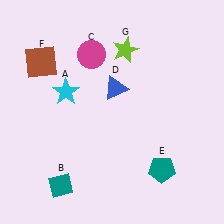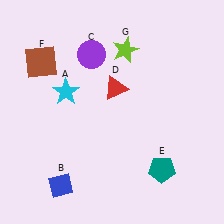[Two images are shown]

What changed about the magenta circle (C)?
In Image 1, C is magenta. In Image 2, it changed to purple.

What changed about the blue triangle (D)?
In Image 1, D is blue. In Image 2, it changed to red.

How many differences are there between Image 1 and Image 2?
There are 3 differences between the two images.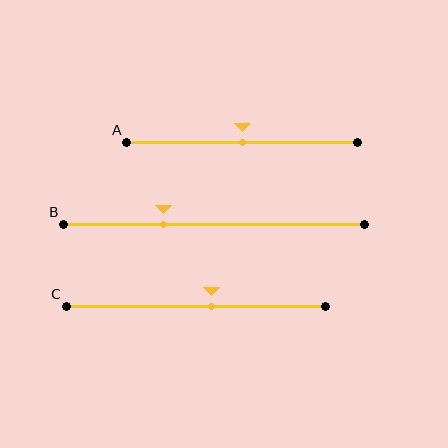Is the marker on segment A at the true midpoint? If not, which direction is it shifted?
Yes, the marker on segment A is at the true midpoint.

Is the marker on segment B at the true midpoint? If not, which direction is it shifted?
No, the marker on segment B is shifted to the left by about 17% of the segment length.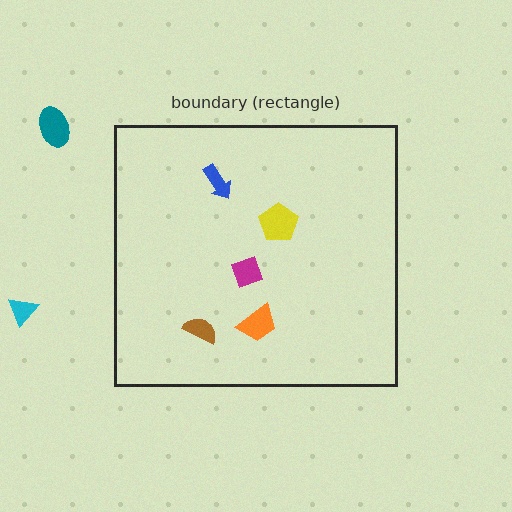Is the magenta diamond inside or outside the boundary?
Inside.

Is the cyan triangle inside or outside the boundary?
Outside.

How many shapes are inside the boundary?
5 inside, 2 outside.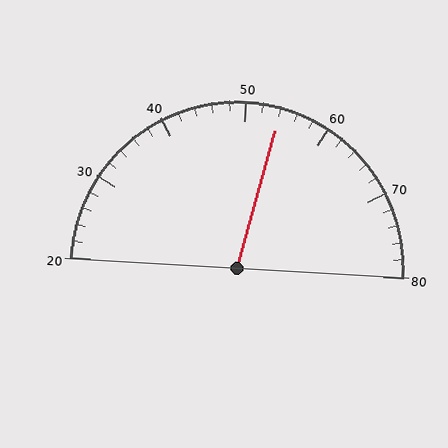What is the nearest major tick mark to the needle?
The nearest major tick mark is 50.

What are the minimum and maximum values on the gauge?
The gauge ranges from 20 to 80.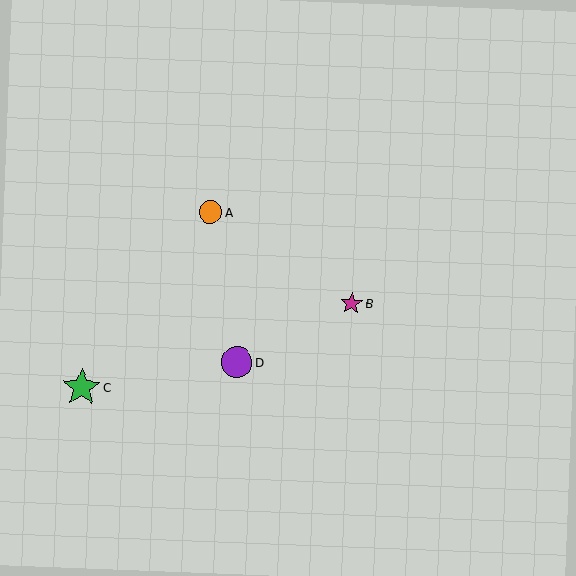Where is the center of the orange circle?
The center of the orange circle is at (210, 212).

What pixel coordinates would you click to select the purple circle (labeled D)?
Click at (237, 362) to select the purple circle D.